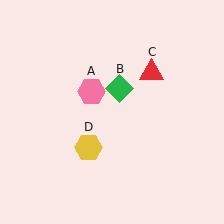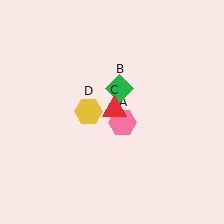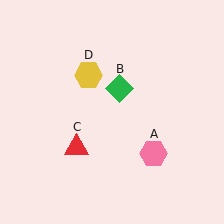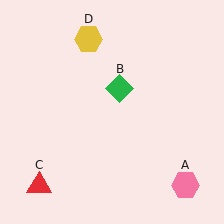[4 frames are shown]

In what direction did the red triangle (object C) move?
The red triangle (object C) moved down and to the left.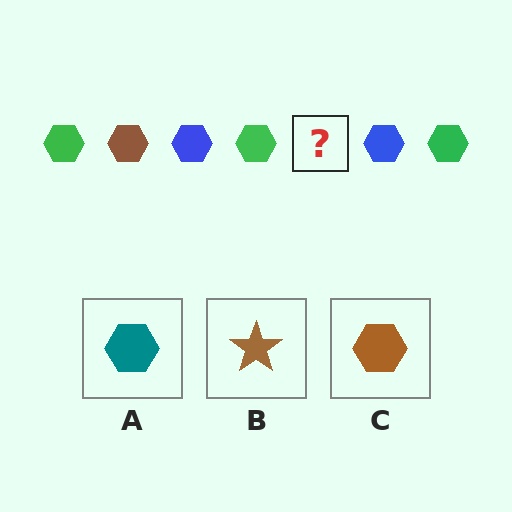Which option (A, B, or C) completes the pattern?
C.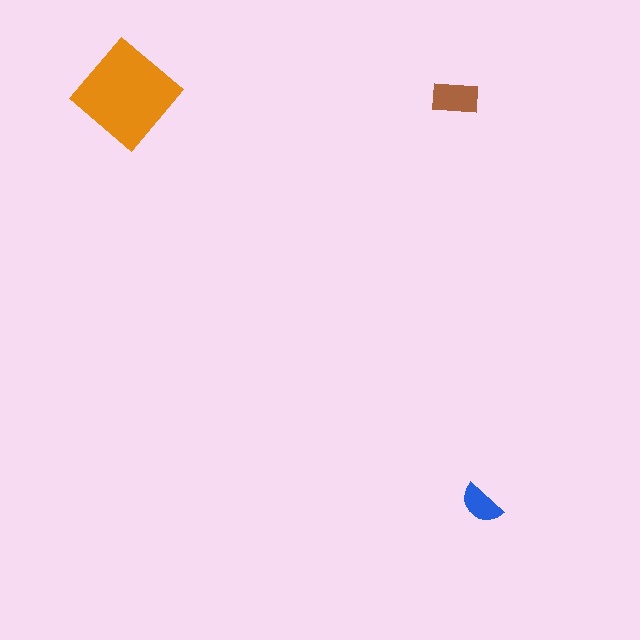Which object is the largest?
The orange diamond.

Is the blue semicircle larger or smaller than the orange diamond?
Smaller.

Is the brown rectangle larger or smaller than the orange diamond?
Smaller.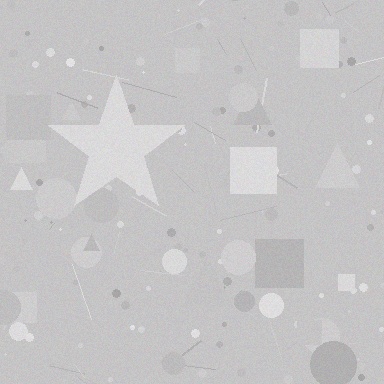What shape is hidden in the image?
A star is hidden in the image.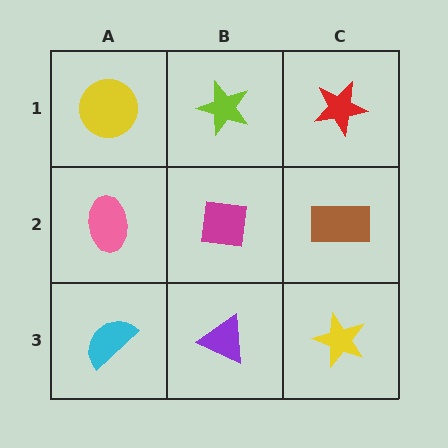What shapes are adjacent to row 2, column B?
A lime star (row 1, column B), a purple triangle (row 3, column B), a pink ellipse (row 2, column A), a brown rectangle (row 2, column C).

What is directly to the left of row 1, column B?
A yellow circle.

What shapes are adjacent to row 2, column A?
A yellow circle (row 1, column A), a cyan semicircle (row 3, column A), a magenta square (row 2, column B).